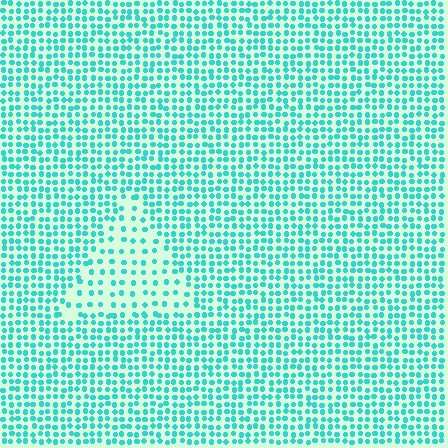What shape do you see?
I see a triangle.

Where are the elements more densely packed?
The elements are more densely packed outside the triangle boundary.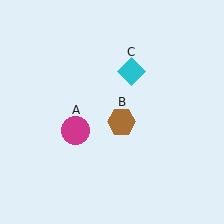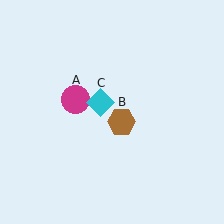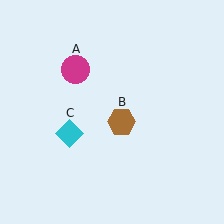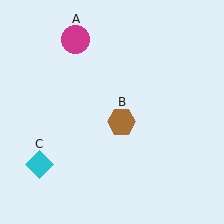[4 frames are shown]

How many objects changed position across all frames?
2 objects changed position: magenta circle (object A), cyan diamond (object C).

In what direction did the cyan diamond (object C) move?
The cyan diamond (object C) moved down and to the left.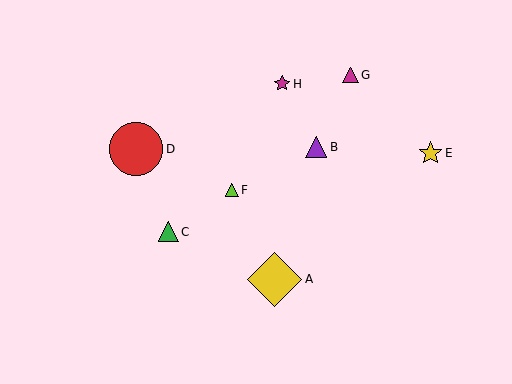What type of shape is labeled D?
Shape D is a red circle.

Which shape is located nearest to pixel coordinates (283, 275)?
The yellow diamond (labeled A) at (274, 279) is nearest to that location.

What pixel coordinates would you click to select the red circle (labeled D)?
Click at (136, 149) to select the red circle D.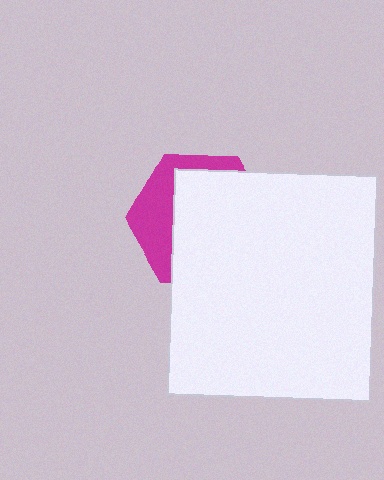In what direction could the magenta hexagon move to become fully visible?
The magenta hexagon could move toward the upper-left. That would shift it out from behind the white rectangle entirely.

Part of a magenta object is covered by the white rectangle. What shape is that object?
It is a hexagon.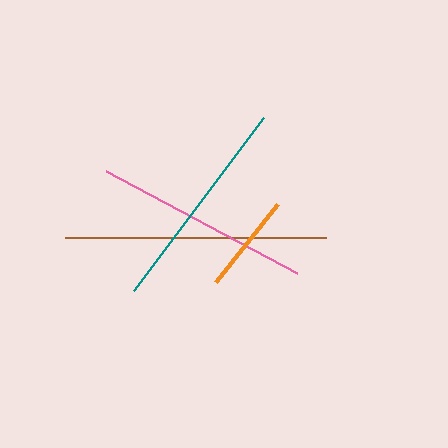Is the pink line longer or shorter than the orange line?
The pink line is longer than the orange line.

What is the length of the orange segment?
The orange segment is approximately 100 pixels long.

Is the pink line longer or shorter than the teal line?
The pink line is longer than the teal line.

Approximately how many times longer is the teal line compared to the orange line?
The teal line is approximately 2.2 times the length of the orange line.